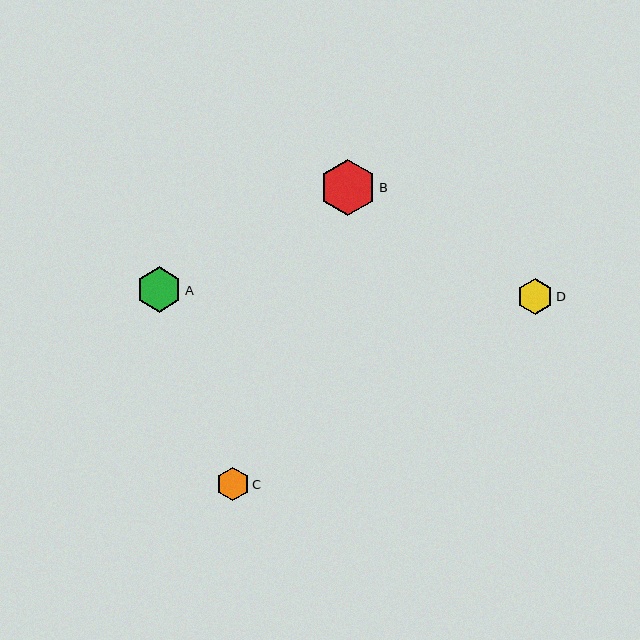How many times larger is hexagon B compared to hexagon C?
Hexagon B is approximately 1.7 times the size of hexagon C.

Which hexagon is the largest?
Hexagon B is the largest with a size of approximately 56 pixels.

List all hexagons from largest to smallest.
From largest to smallest: B, A, D, C.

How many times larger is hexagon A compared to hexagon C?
Hexagon A is approximately 1.4 times the size of hexagon C.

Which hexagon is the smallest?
Hexagon C is the smallest with a size of approximately 33 pixels.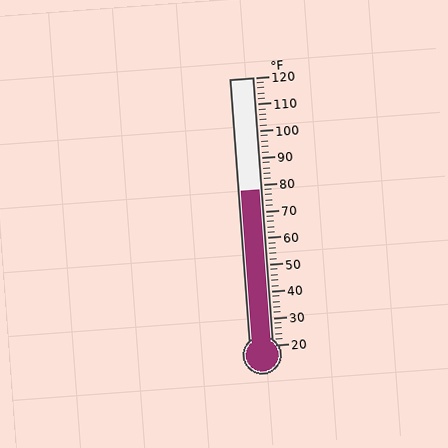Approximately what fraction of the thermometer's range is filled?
The thermometer is filled to approximately 60% of its range.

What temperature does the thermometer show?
The thermometer shows approximately 78°F.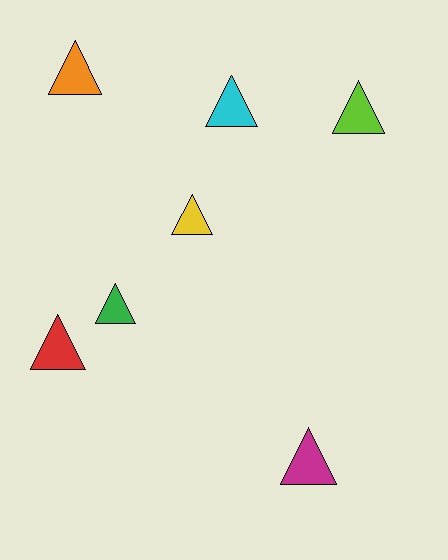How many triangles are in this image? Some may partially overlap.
There are 7 triangles.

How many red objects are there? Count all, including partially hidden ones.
There is 1 red object.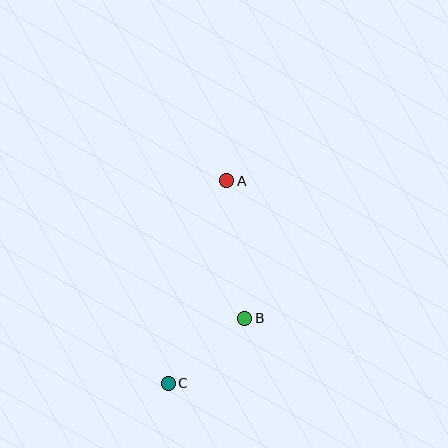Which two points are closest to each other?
Points B and C are closest to each other.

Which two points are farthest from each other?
Points A and C are farthest from each other.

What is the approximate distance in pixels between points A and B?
The distance between A and B is approximately 139 pixels.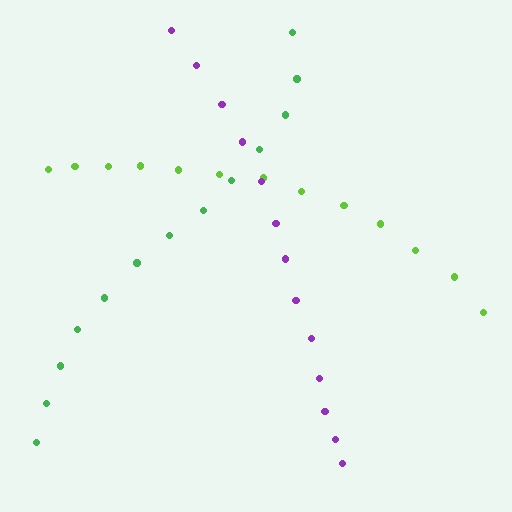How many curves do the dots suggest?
There are 3 distinct paths.